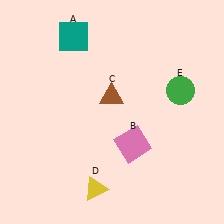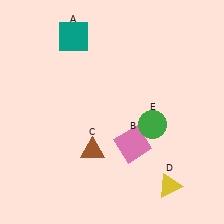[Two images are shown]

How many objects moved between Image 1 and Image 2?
3 objects moved between the two images.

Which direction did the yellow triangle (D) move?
The yellow triangle (D) moved right.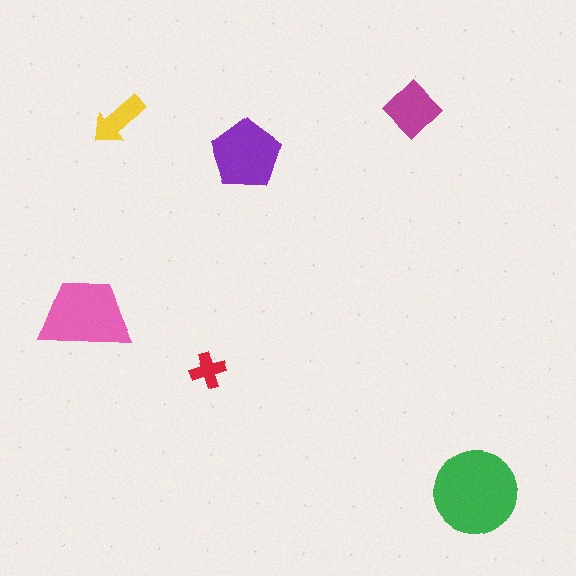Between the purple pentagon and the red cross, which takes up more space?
The purple pentagon.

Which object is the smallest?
The red cross.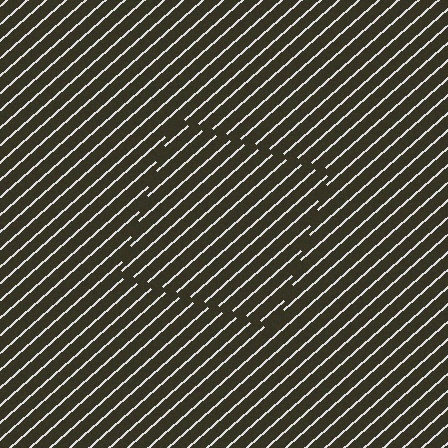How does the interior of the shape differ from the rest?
The interior of the shape contains the same grating, shifted by half a period — the contour is defined by the phase discontinuity where line-ends from the inner and outer gratings abut.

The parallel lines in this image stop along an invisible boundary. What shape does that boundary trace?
An illusory square. The interior of the shape contains the same grating, shifted by half a period — the contour is defined by the phase discontinuity where line-ends from the inner and outer gratings abut.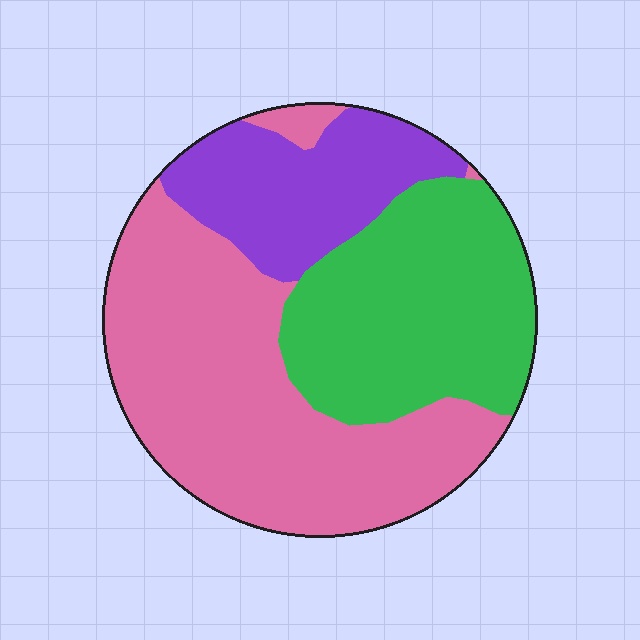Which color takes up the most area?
Pink, at roughly 50%.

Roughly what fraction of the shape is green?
Green takes up about one third (1/3) of the shape.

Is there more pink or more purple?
Pink.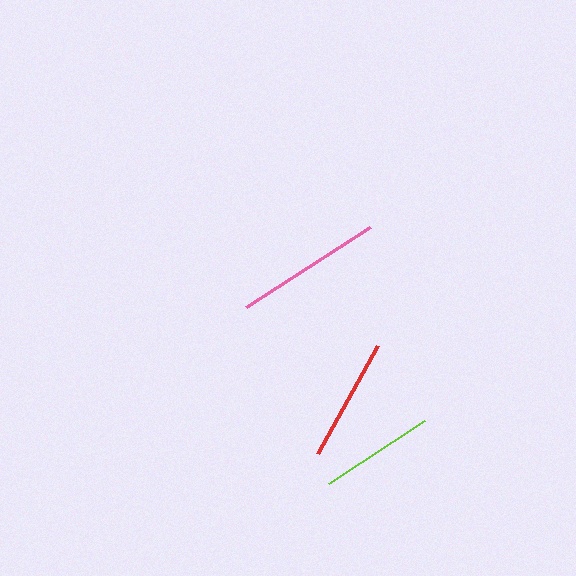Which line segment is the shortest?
The lime line is the shortest at approximately 115 pixels.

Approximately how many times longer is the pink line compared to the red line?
The pink line is approximately 1.2 times the length of the red line.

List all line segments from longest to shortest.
From longest to shortest: pink, red, lime.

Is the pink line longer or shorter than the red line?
The pink line is longer than the red line.